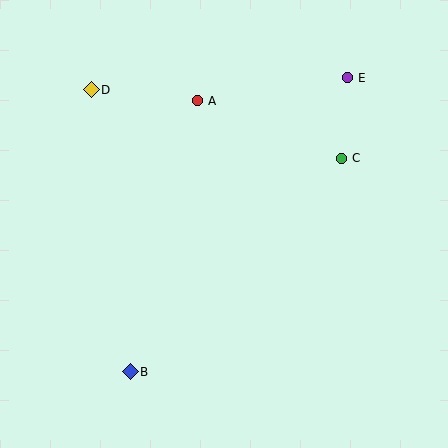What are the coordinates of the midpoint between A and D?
The midpoint between A and D is at (145, 95).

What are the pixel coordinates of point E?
Point E is at (348, 78).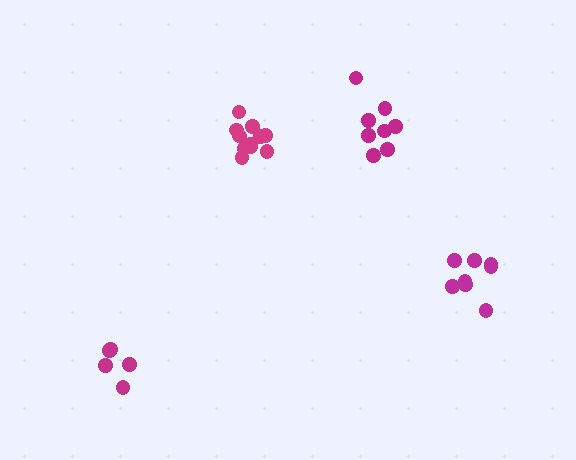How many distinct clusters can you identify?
There are 4 distinct clusters.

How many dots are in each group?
Group 1: 5 dots, Group 2: 11 dots, Group 3: 8 dots, Group 4: 8 dots (32 total).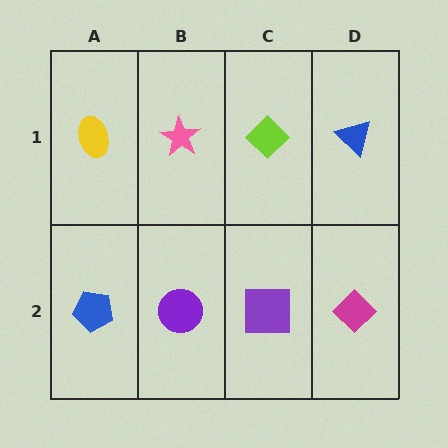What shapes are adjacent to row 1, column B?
A purple circle (row 2, column B), a yellow ellipse (row 1, column A), a lime diamond (row 1, column C).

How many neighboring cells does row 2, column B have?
3.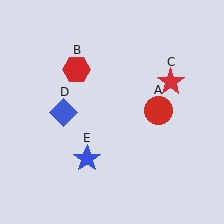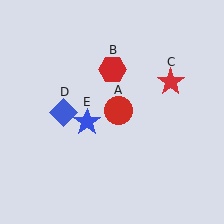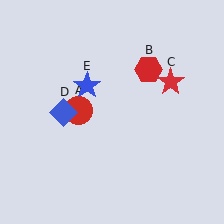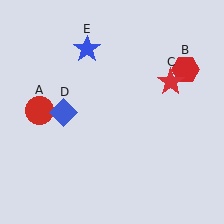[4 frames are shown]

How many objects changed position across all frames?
3 objects changed position: red circle (object A), red hexagon (object B), blue star (object E).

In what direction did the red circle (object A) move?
The red circle (object A) moved left.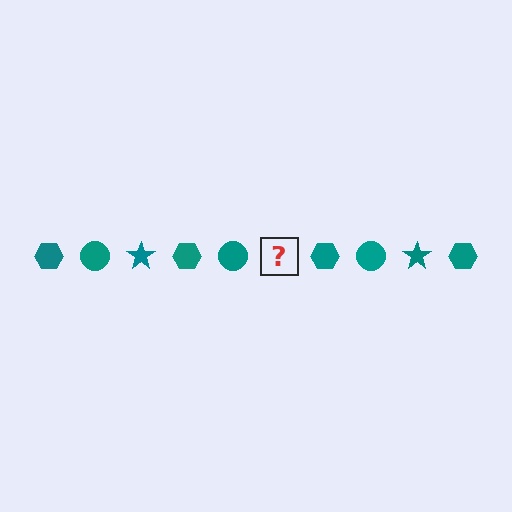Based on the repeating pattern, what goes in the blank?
The blank should be a teal star.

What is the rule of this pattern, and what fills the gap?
The rule is that the pattern cycles through hexagon, circle, star shapes in teal. The gap should be filled with a teal star.